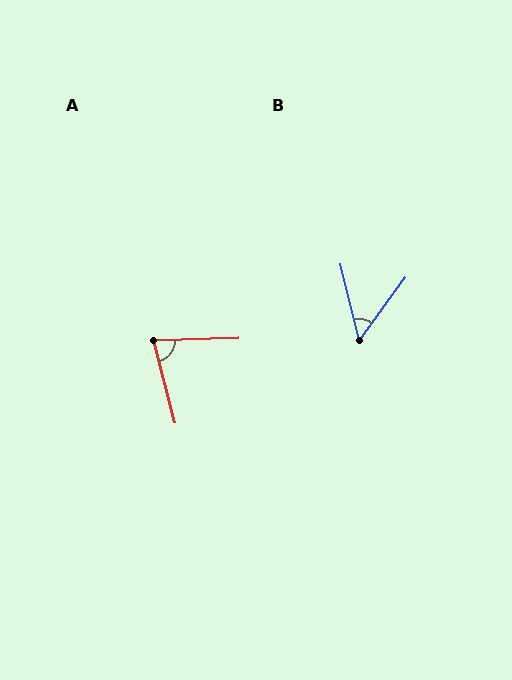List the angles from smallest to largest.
B (49°), A (77°).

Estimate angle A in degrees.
Approximately 77 degrees.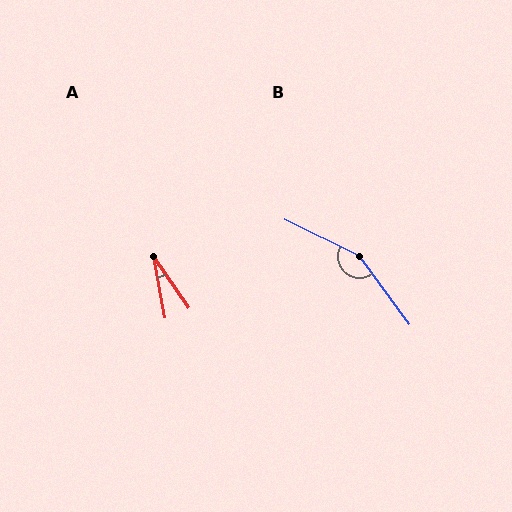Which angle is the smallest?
A, at approximately 24 degrees.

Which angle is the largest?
B, at approximately 152 degrees.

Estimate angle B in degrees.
Approximately 152 degrees.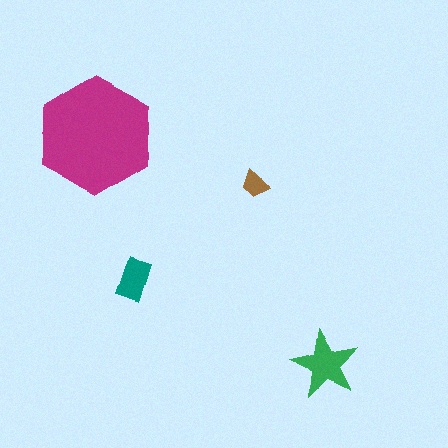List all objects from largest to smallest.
The magenta hexagon, the green star, the teal rectangle, the brown trapezoid.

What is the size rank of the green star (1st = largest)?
2nd.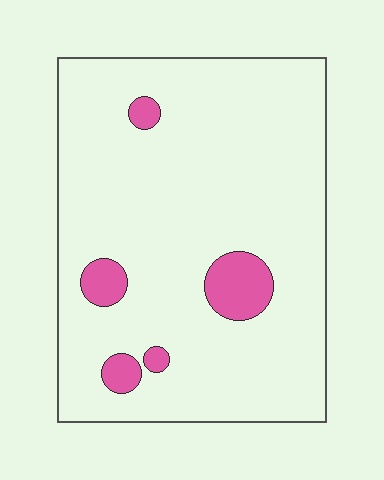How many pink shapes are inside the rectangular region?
5.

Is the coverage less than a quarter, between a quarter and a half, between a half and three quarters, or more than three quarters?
Less than a quarter.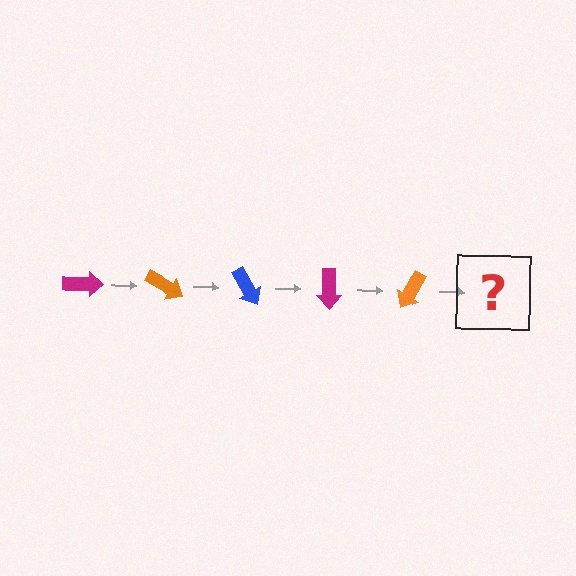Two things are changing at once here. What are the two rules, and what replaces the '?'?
The two rules are that it rotates 30 degrees each step and the color cycles through magenta, orange, and blue. The '?' should be a blue arrow, rotated 150 degrees from the start.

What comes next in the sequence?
The next element should be a blue arrow, rotated 150 degrees from the start.